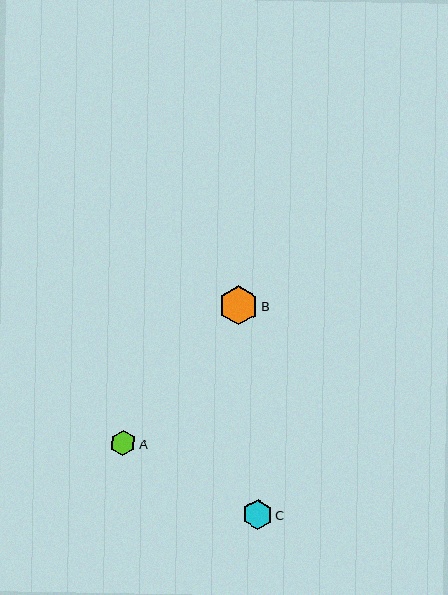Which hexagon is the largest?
Hexagon B is the largest with a size of approximately 39 pixels.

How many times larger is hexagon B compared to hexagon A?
Hexagon B is approximately 1.5 times the size of hexagon A.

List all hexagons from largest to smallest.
From largest to smallest: B, C, A.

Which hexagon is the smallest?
Hexagon A is the smallest with a size of approximately 25 pixels.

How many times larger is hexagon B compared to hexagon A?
Hexagon B is approximately 1.5 times the size of hexagon A.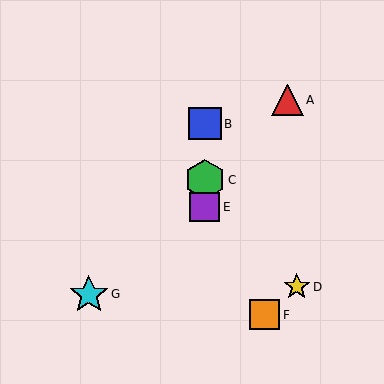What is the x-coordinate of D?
Object D is at x≈297.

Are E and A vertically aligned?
No, E is at x≈205 and A is at x≈288.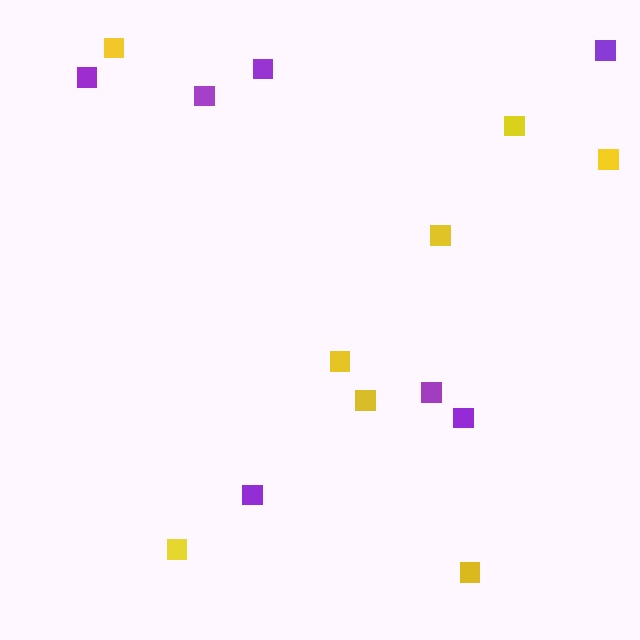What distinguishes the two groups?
There are 2 groups: one group of purple squares (7) and one group of yellow squares (8).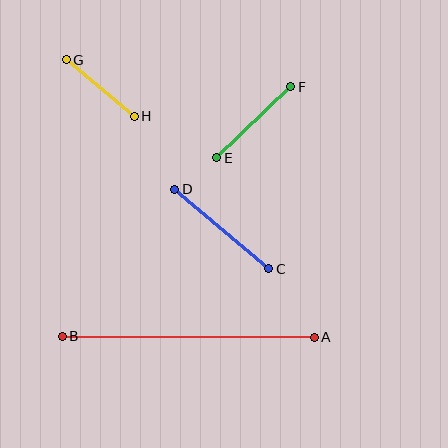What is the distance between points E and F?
The distance is approximately 103 pixels.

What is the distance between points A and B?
The distance is approximately 252 pixels.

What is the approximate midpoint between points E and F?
The midpoint is at approximately (254, 122) pixels.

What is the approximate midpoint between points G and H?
The midpoint is at approximately (100, 88) pixels.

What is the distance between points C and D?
The distance is approximately 123 pixels.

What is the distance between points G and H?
The distance is approximately 88 pixels.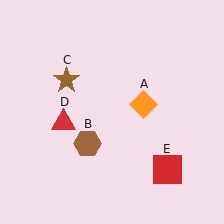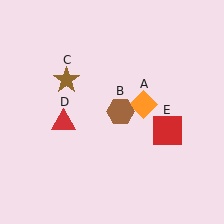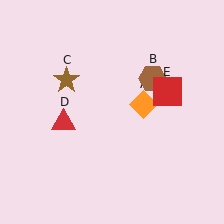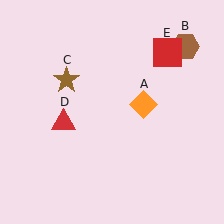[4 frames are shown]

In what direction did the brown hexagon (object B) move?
The brown hexagon (object B) moved up and to the right.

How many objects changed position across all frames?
2 objects changed position: brown hexagon (object B), red square (object E).